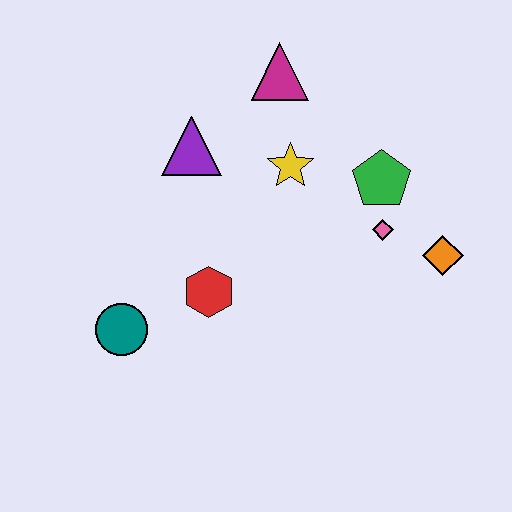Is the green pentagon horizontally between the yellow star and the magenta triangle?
No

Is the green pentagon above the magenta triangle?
No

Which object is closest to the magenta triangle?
The yellow star is closest to the magenta triangle.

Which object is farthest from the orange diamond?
The teal circle is farthest from the orange diamond.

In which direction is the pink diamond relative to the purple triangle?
The pink diamond is to the right of the purple triangle.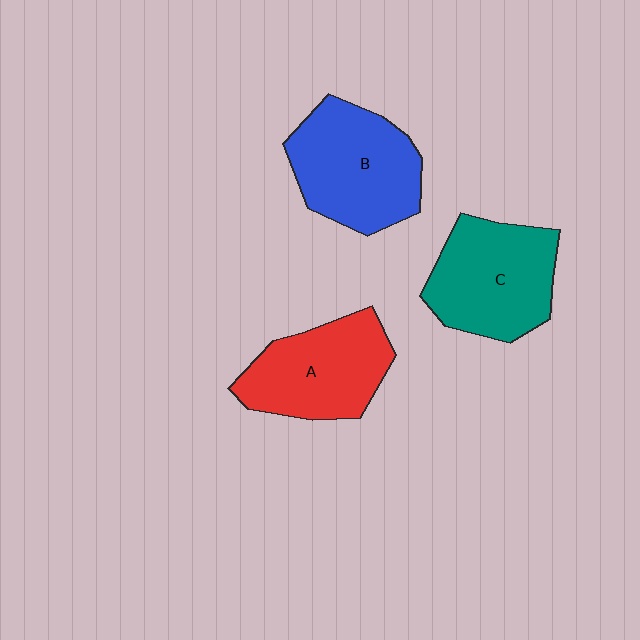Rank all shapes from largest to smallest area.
From largest to smallest: B (blue), C (teal), A (red).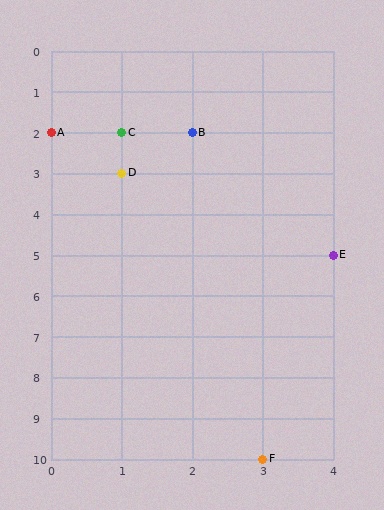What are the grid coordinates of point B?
Point B is at grid coordinates (2, 2).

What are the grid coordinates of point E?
Point E is at grid coordinates (4, 5).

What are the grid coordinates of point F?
Point F is at grid coordinates (3, 10).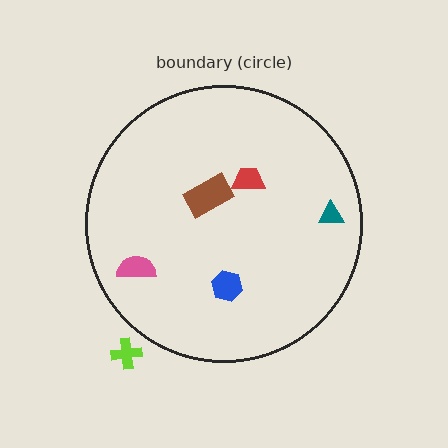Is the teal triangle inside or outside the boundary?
Inside.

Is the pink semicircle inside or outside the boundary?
Inside.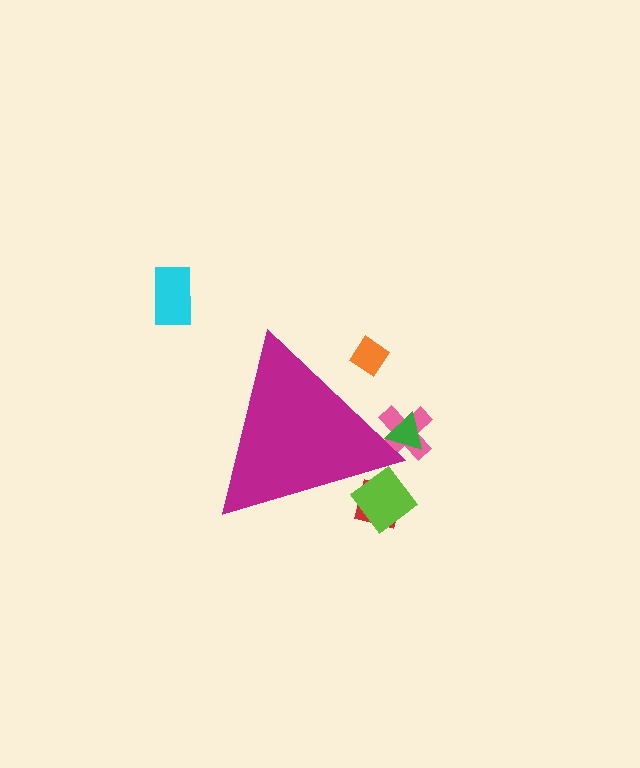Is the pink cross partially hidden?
Yes, the pink cross is partially hidden behind the magenta triangle.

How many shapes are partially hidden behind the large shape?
5 shapes are partially hidden.